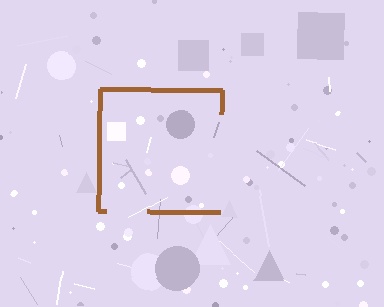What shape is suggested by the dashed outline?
The dashed outline suggests a square.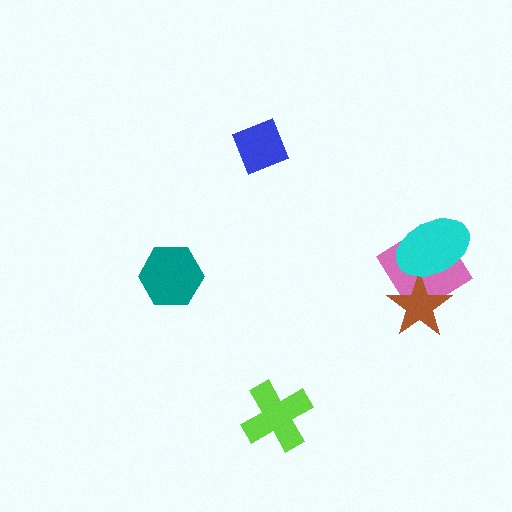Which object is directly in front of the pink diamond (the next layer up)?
The brown star is directly in front of the pink diamond.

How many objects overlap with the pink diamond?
2 objects overlap with the pink diamond.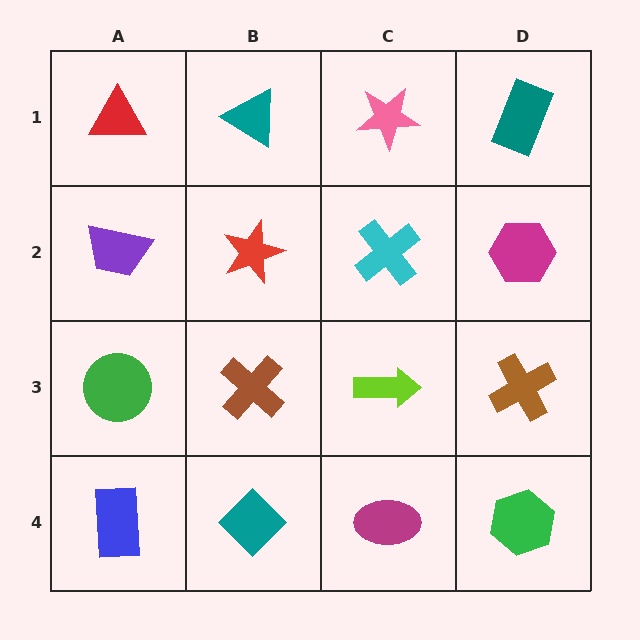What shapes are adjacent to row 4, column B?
A brown cross (row 3, column B), a blue rectangle (row 4, column A), a magenta ellipse (row 4, column C).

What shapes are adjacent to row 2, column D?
A teal rectangle (row 1, column D), a brown cross (row 3, column D), a cyan cross (row 2, column C).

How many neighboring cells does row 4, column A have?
2.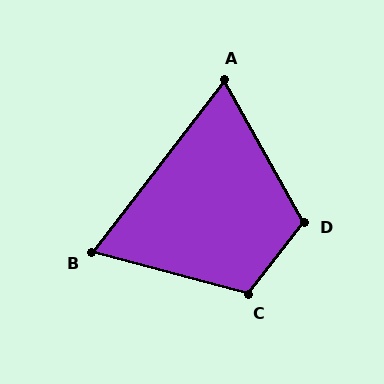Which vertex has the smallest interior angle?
A, at approximately 67 degrees.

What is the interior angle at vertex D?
Approximately 113 degrees (obtuse).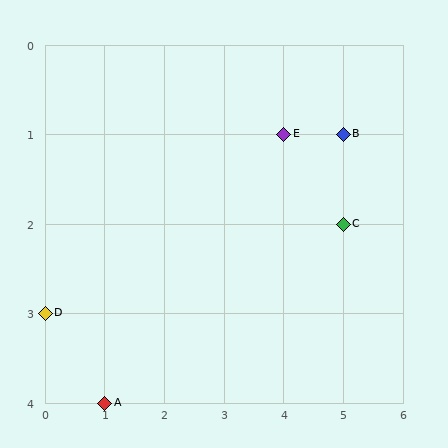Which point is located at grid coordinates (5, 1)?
Point B is at (5, 1).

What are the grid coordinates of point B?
Point B is at grid coordinates (5, 1).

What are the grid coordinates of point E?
Point E is at grid coordinates (4, 1).